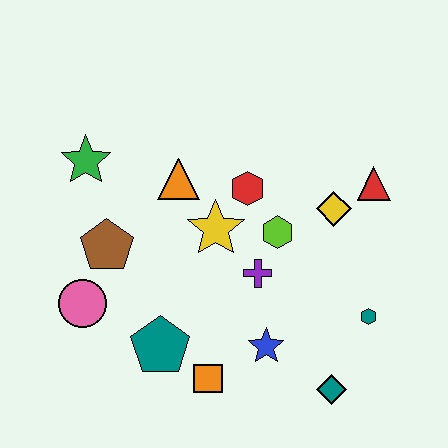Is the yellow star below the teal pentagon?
No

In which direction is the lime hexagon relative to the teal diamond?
The lime hexagon is above the teal diamond.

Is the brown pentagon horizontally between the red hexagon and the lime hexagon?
No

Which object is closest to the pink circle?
The brown pentagon is closest to the pink circle.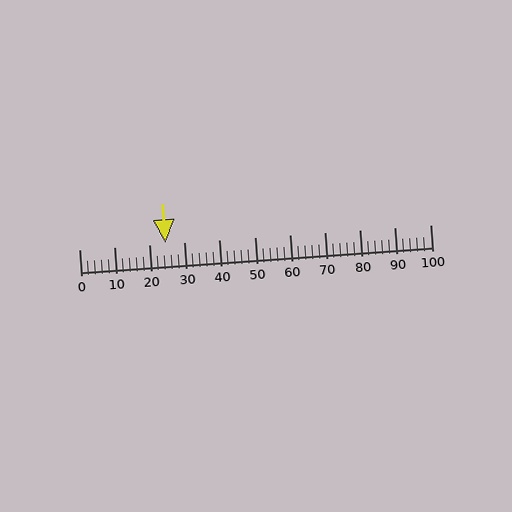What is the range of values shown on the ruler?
The ruler shows values from 0 to 100.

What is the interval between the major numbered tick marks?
The major tick marks are spaced 10 units apart.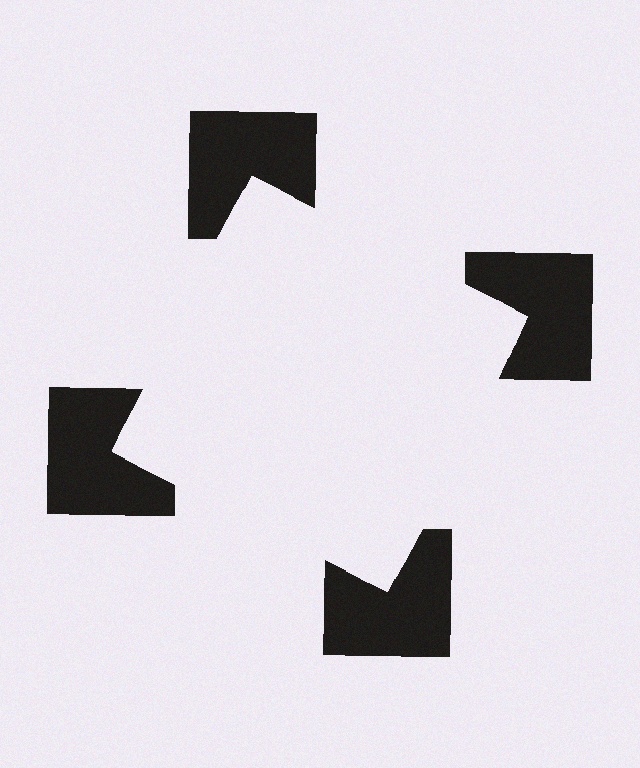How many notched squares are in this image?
There are 4 — one at each vertex of the illusory square.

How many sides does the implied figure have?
4 sides.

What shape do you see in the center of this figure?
An illusory square — its edges are inferred from the aligned wedge cuts in the notched squares, not physically drawn.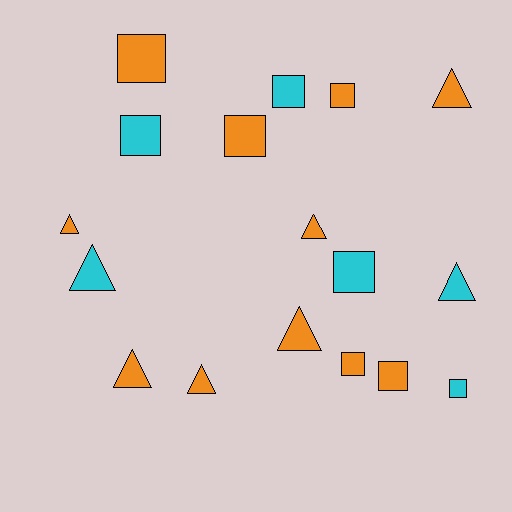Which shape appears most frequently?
Square, with 9 objects.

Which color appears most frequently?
Orange, with 11 objects.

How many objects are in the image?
There are 17 objects.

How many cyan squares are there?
There are 4 cyan squares.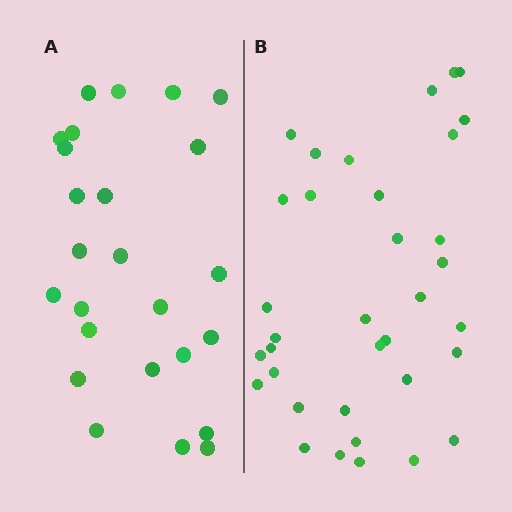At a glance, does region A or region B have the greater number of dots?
Region B (the right region) has more dots.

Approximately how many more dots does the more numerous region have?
Region B has roughly 10 or so more dots than region A.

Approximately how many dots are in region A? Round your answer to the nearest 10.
About 20 dots. (The exact count is 25, which rounds to 20.)